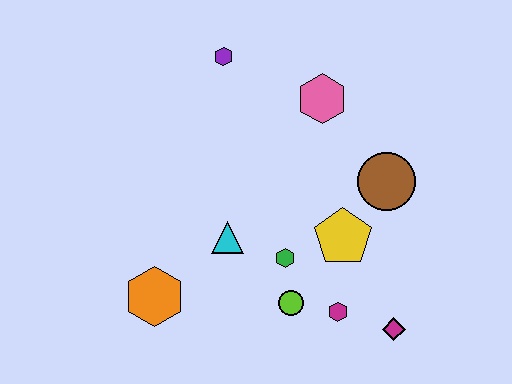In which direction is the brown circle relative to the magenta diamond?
The brown circle is above the magenta diamond.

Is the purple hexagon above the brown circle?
Yes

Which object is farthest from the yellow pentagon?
The purple hexagon is farthest from the yellow pentagon.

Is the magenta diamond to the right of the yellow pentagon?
Yes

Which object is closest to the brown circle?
The yellow pentagon is closest to the brown circle.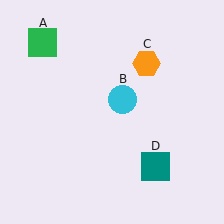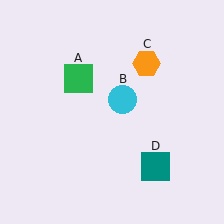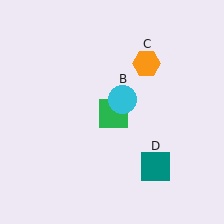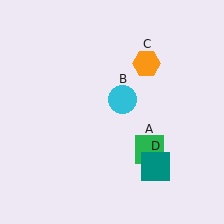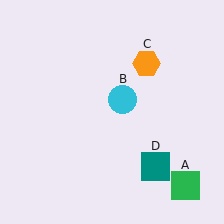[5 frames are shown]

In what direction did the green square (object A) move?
The green square (object A) moved down and to the right.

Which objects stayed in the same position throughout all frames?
Cyan circle (object B) and orange hexagon (object C) and teal square (object D) remained stationary.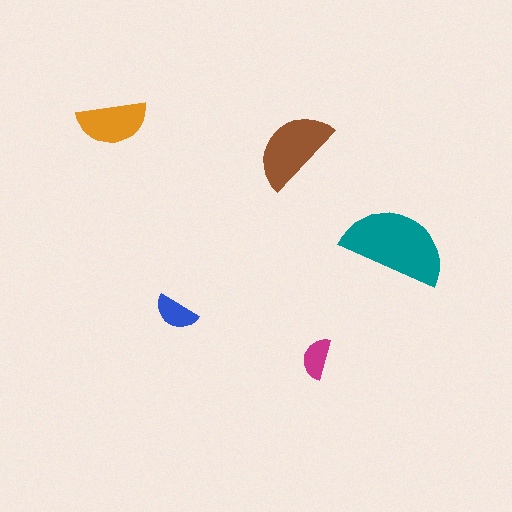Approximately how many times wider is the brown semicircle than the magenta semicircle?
About 2 times wider.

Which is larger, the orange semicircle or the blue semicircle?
The orange one.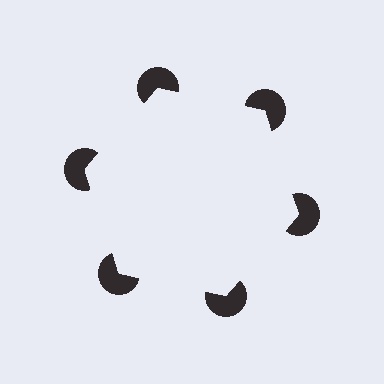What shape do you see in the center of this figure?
An illusory hexagon — its edges are inferred from the aligned wedge cuts in the pac-man discs, not physically drawn.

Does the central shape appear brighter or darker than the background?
It typically appears slightly brighter than the background, even though no actual brightness change is drawn.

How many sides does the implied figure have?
6 sides.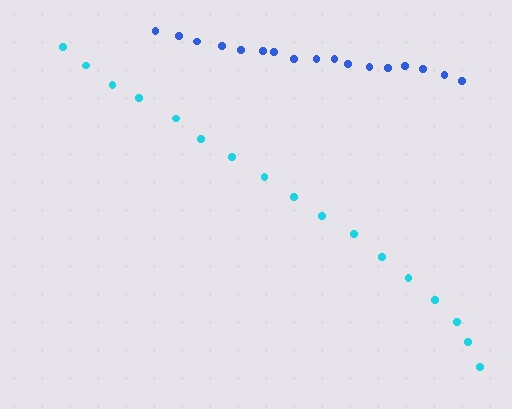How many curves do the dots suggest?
There are 2 distinct paths.